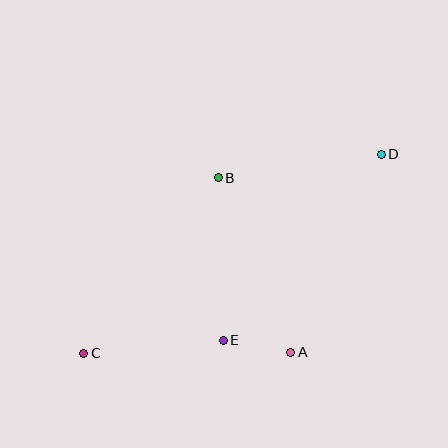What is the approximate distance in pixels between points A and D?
The distance between A and D is approximately 218 pixels.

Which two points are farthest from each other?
Points C and D are farthest from each other.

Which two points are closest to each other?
Points A and E are closest to each other.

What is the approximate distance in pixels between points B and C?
The distance between B and C is approximately 221 pixels.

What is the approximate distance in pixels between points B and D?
The distance between B and D is approximately 165 pixels.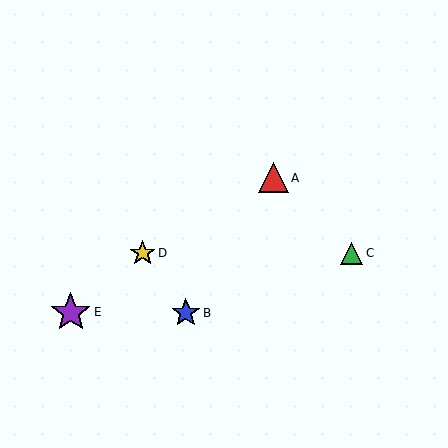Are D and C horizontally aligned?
Yes, both are at y≈253.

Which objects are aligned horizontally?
Objects C, D are aligned horizontally.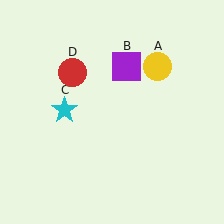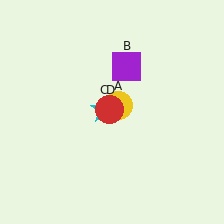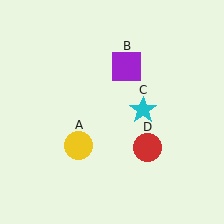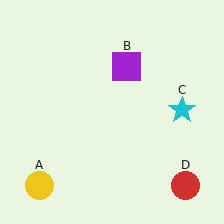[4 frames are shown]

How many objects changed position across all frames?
3 objects changed position: yellow circle (object A), cyan star (object C), red circle (object D).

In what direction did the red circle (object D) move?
The red circle (object D) moved down and to the right.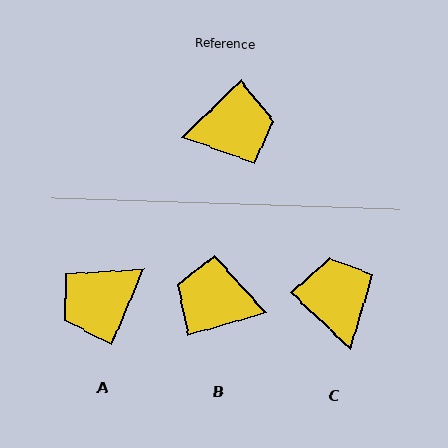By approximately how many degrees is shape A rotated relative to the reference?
Approximately 157 degrees clockwise.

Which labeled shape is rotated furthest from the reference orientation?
A, about 157 degrees away.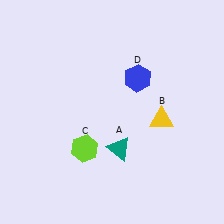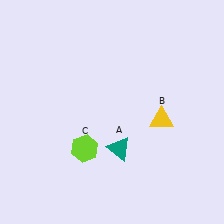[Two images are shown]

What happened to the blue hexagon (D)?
The blue hexagon (D) was removed in Image 2. It was in the top-right area of Image 1.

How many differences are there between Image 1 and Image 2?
There is 1 difference between the two images.